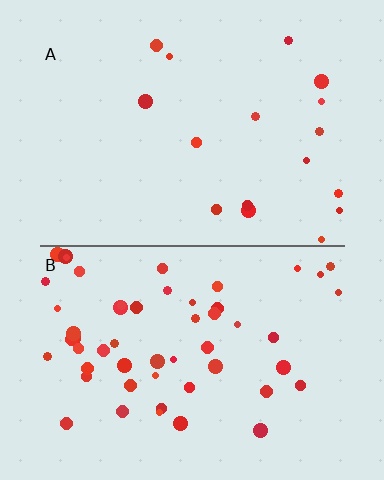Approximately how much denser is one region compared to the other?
Approximately 3.2× — region B over region A.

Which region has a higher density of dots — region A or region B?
B (the bottom).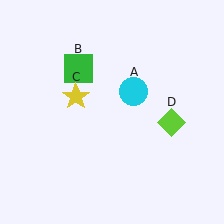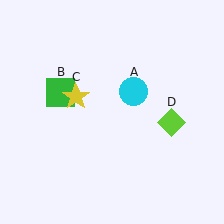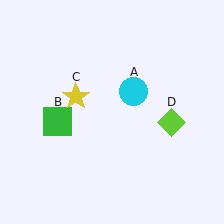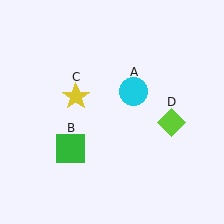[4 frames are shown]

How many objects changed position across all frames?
1 object changed position: green square (object B).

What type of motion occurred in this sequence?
The green square (object B) rotated counterclockwise around the center of the scene.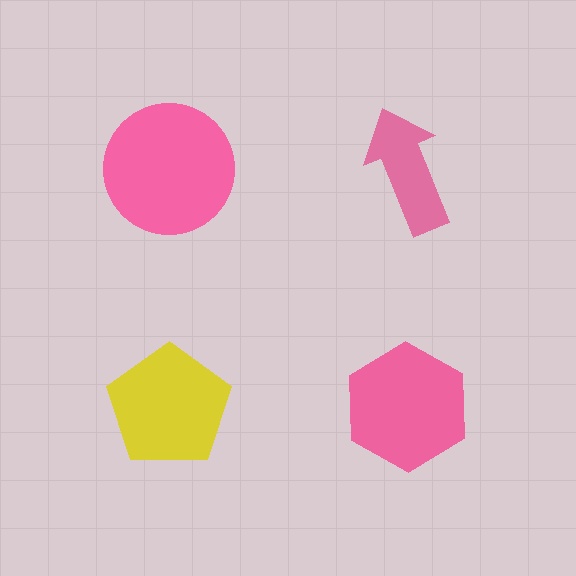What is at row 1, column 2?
A pink arrow.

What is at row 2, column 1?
A yellow pentagon.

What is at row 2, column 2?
A pink hexagon.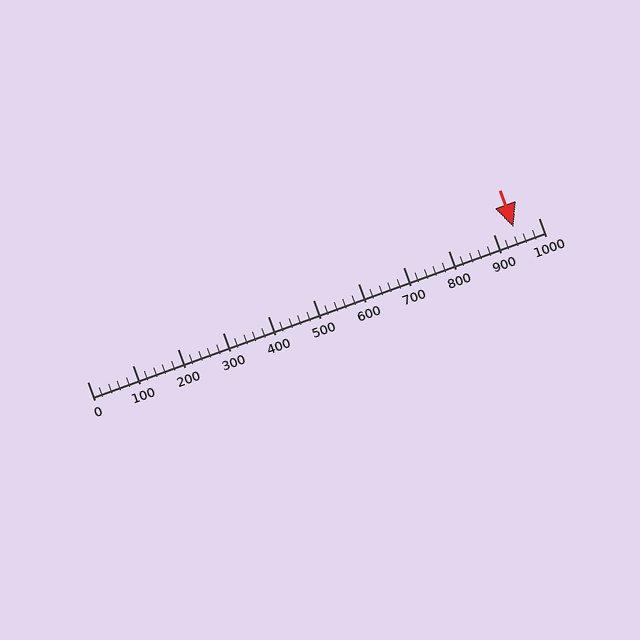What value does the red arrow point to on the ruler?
The red arrow points to approximately 945.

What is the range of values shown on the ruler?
The ruler shows values from 0 to 1000.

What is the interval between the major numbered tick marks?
The major tick marks are spaced 100 units apart.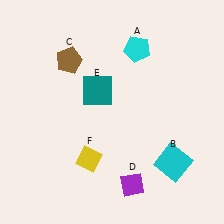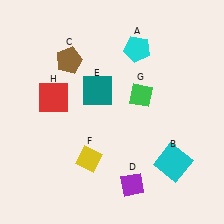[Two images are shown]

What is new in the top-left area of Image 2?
A red square (H) was added in the top-left area of Image 2.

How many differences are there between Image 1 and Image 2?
There are 2 differences between the two images.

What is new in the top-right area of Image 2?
A green diamond (G) was added in the top-right area of Image 2.